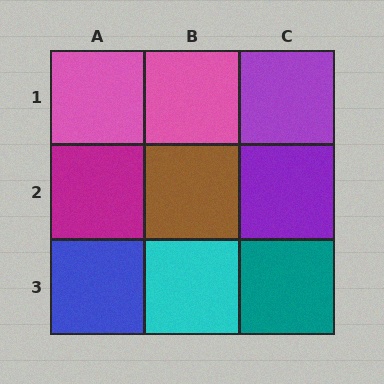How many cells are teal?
1 cell is teal.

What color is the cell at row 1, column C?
Purple.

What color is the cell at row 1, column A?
Pink.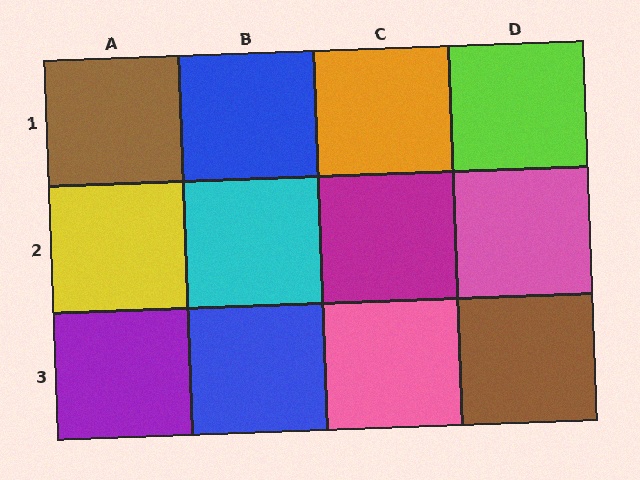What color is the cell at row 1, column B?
Blue.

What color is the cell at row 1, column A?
Brown.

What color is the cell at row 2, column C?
Magenta.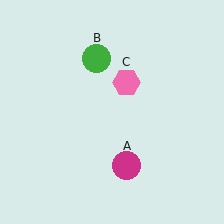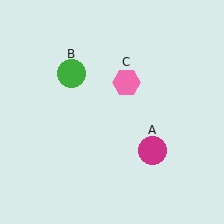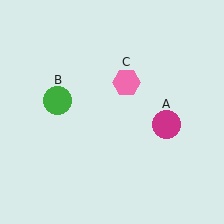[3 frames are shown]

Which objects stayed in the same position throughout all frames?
Pink hexagon (object C) remained stationary.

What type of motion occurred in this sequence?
The magenta circle (object A), green circle (object B) rotated counterclockwise around the center of the scene.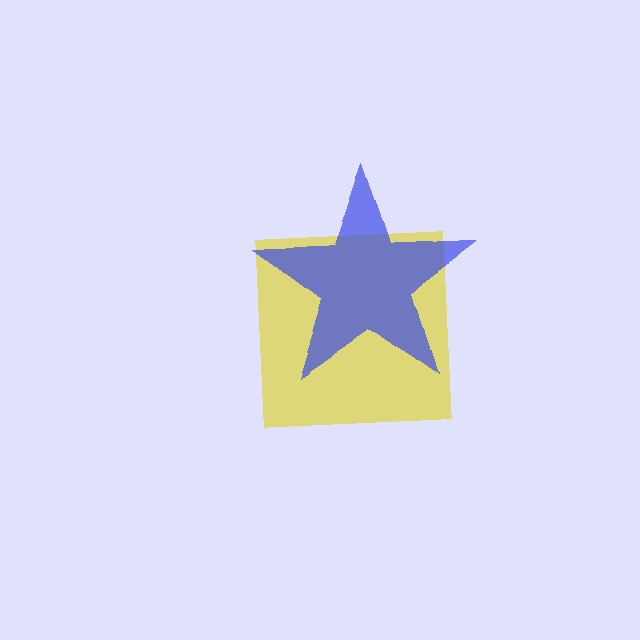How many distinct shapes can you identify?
There are 2 distinct shapes: a yellow square, a blue star.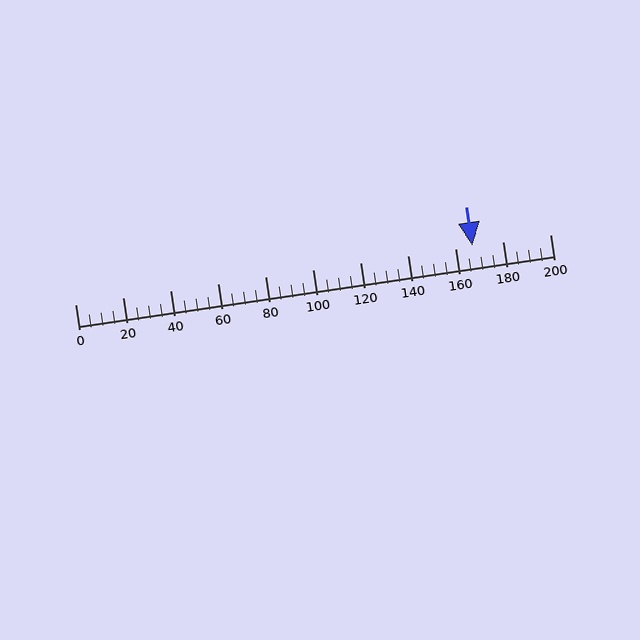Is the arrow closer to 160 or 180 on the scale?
The arrow is closer to 160.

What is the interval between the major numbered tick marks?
The major tick marks are spaced 20 units apart.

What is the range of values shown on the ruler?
The ruler shows values from 0 to 200.